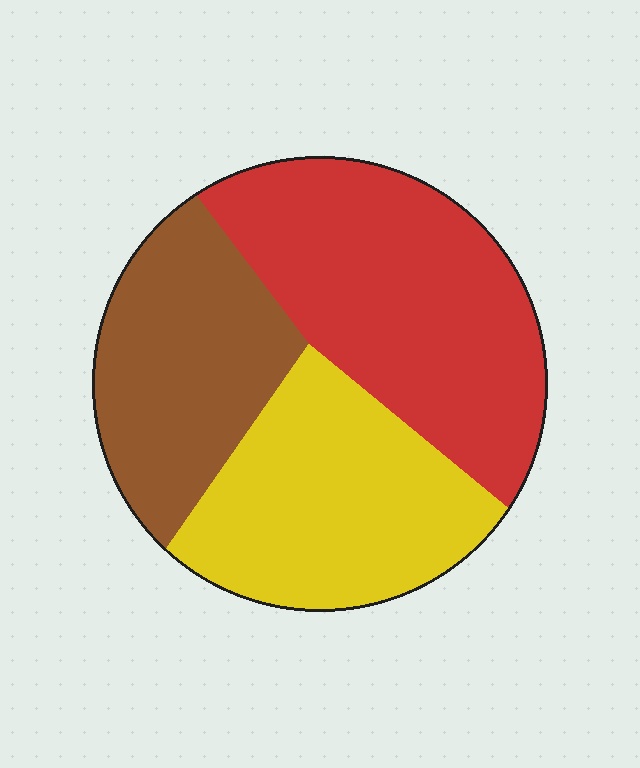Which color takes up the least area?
Brown, at roughly 25%.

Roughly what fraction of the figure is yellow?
Yellow takes up about one third (1/3) of the figure.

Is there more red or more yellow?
Red.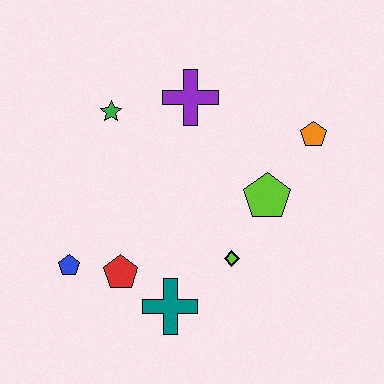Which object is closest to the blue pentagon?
The red pentagon is closest to the blue pentagon.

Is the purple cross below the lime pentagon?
No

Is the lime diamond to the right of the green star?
Yes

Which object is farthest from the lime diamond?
The green star is farthest from the lime diamond.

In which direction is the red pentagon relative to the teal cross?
The red pentagon is to the left of the teal cross.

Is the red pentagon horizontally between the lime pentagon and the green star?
Yes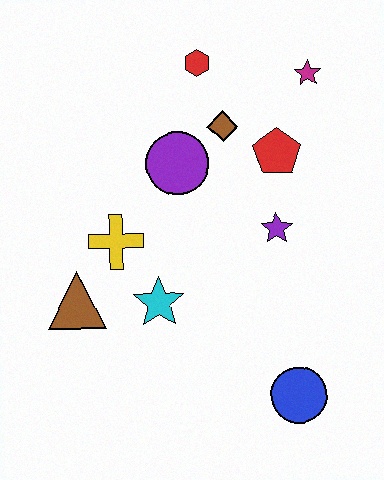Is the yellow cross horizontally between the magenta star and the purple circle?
No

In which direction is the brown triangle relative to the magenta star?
The brown triangle is to the left of the magenta star.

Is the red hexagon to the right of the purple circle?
Yes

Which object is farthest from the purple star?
The brown triangle is farthest from the purple star.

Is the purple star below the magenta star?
Yes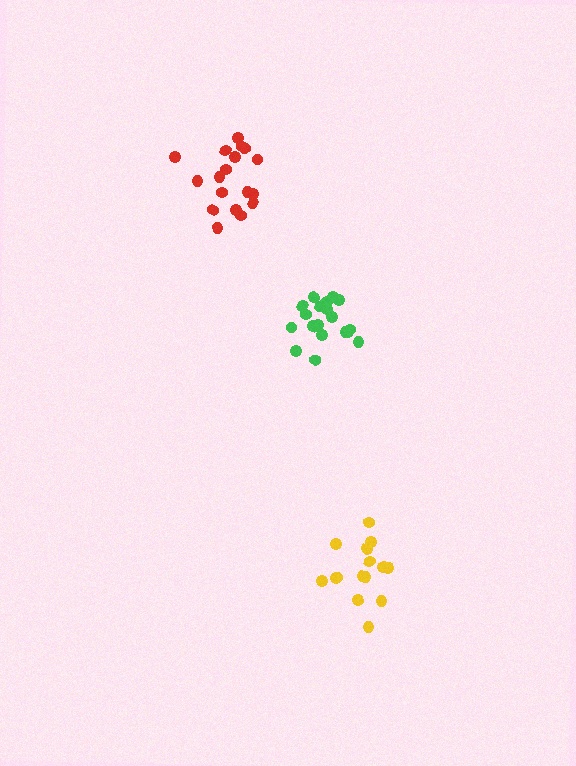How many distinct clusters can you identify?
There are 3 distinct clusters.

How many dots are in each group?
Group 1: 15 dots, Group 2: 20 dots, Group 3: 18 dots (53 total).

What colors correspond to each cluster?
The clusters are colored: yellow, green, red.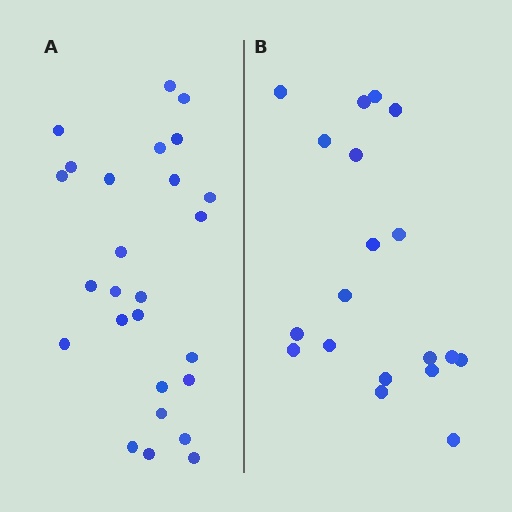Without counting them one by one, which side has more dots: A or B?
Region A (the left region) has more dots.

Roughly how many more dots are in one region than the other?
Region A has roughly 8 or so more dots than region B.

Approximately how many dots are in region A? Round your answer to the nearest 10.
About 30 dots. (The exact count is 26, which rounds to 30.)